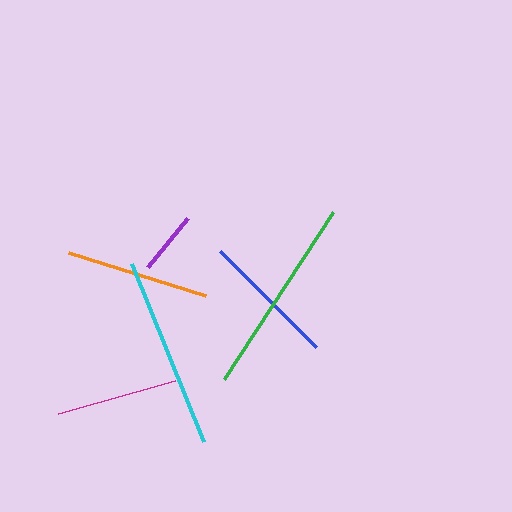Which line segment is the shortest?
The purple line is the shortest at approximately 63 pixels.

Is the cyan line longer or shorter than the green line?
The green line is longer than the cyan line.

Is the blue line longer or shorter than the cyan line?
The cyan line is longer than the blue line.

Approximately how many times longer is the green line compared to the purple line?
The green line is approximately 3.2 times the length of the purple line.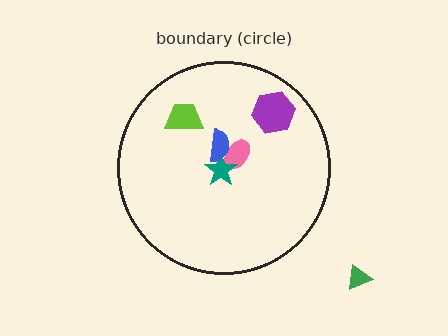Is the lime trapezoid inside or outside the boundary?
Inside.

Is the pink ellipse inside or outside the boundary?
Inside.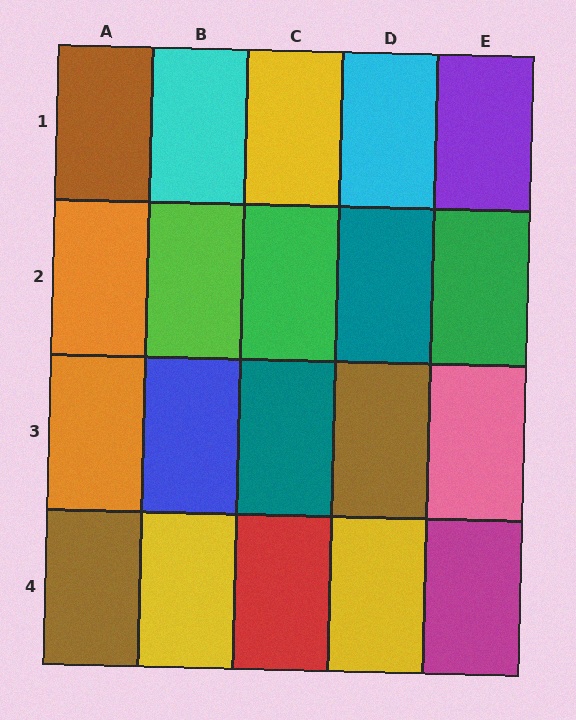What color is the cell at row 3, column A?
Orange.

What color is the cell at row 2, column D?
Teal.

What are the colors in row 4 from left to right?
Brown, yellow, red, yellow, magenta.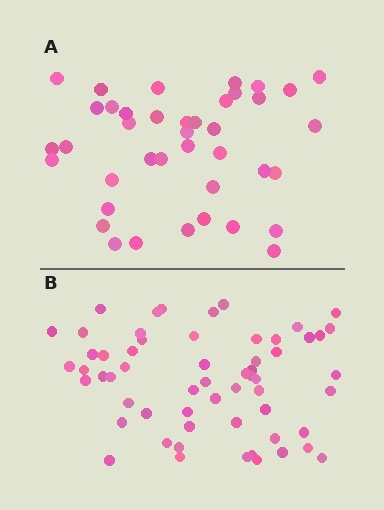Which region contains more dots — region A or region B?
Region B (the bottom region) has more dots.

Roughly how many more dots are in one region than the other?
Region B has approximately 20 more dots than region A.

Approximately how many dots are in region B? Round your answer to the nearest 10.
About 60 dots. (The exact count is 59, which rounds to 60.)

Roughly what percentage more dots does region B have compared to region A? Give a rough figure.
About 50% more.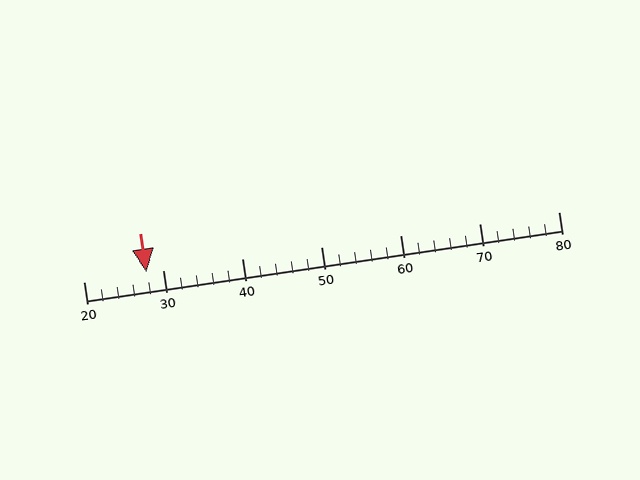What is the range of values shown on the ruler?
The ruler shows values from 20 to 80.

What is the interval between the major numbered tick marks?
The major tick marks are spaced 10 units apart.